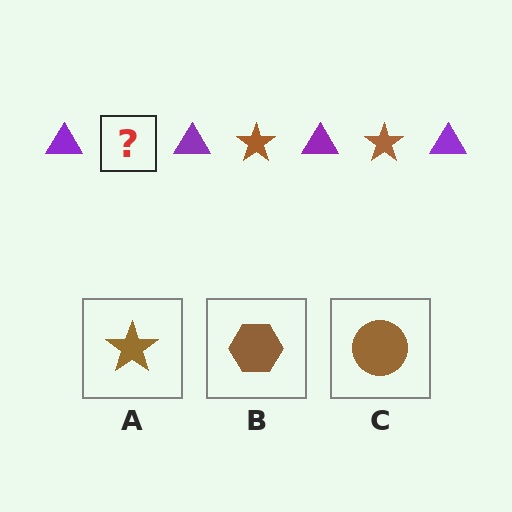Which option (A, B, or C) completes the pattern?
A.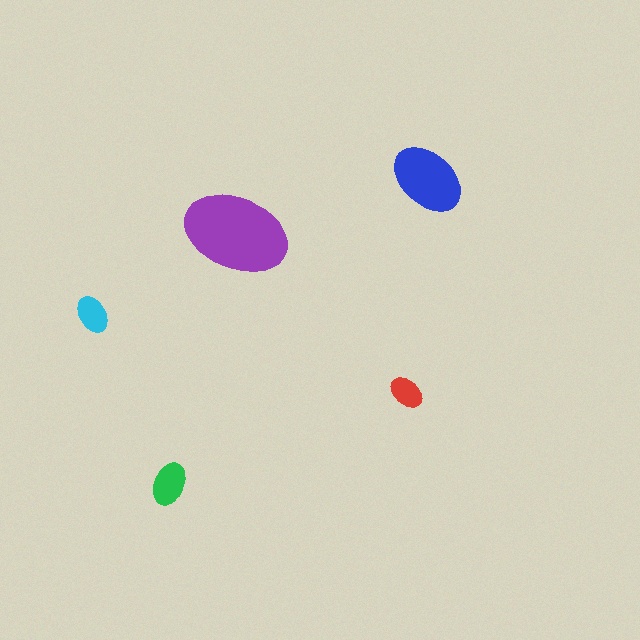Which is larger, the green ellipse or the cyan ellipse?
The green one.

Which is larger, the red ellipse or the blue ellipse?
The blue one.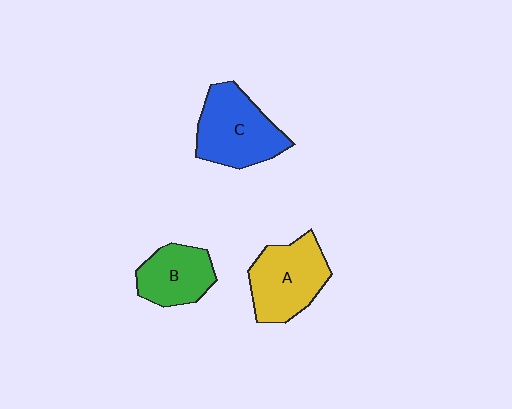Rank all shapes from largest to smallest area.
From largest to smallest: C (blue), A (yellow), B (green).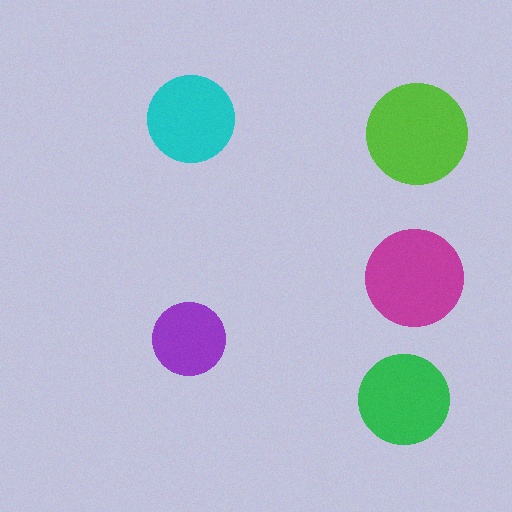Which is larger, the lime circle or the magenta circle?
The lime one.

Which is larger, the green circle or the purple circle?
The green one.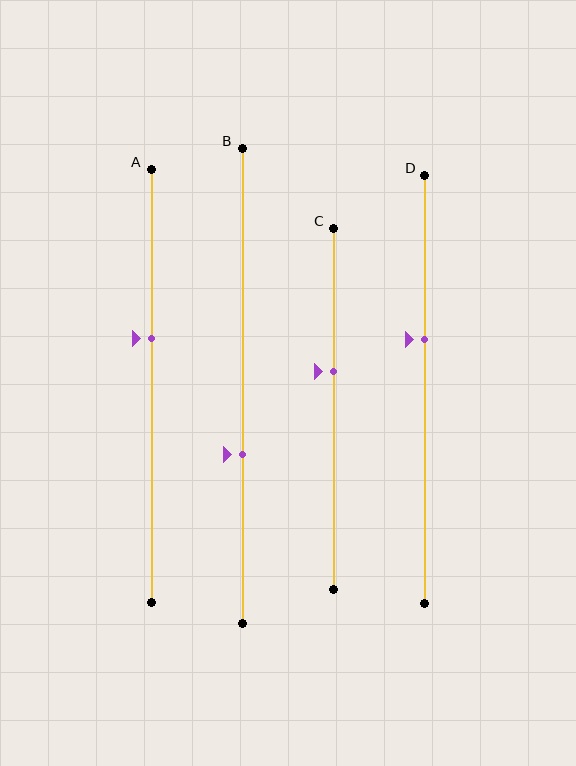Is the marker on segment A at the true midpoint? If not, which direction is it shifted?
No, the marker on segment A is shifted upward by about 11% of the segment length.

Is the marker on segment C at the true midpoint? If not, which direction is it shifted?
No, the marker on segment C is shifted upward by about 10% of the segment length.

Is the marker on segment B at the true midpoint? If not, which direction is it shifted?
No, the marker on segment B is shifted downward by about 15% of the segment length.